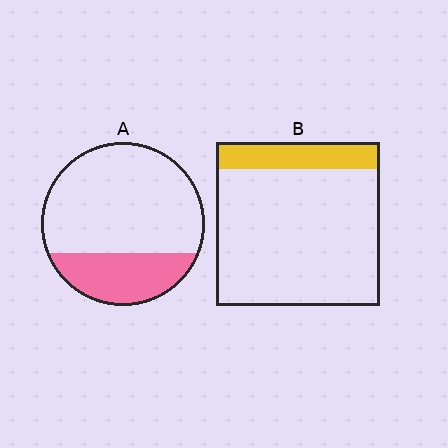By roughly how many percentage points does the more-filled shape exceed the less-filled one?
By roughly 10 percentage points (A over B).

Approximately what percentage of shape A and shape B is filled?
A is approximately 30% and B is approximately 15%.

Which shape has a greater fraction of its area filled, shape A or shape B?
Shape A.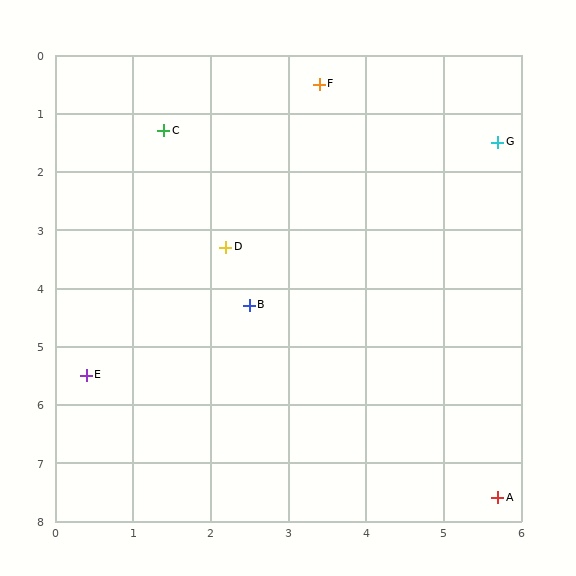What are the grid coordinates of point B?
Point B is at approximately (2.5, 4.3).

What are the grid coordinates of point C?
Point C is at approximately (1.4, 1.3).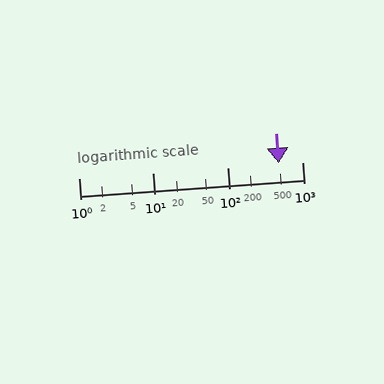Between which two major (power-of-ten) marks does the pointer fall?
The pointer is between 100 and 1000.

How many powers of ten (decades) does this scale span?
The scale spans 3 decades, from 1 to 1000.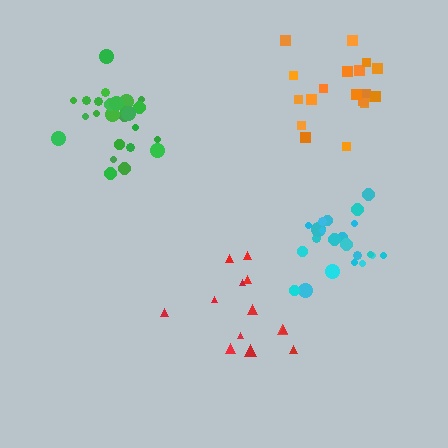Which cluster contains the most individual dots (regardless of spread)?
Green (25).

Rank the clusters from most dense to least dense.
cyan, green, orange, red.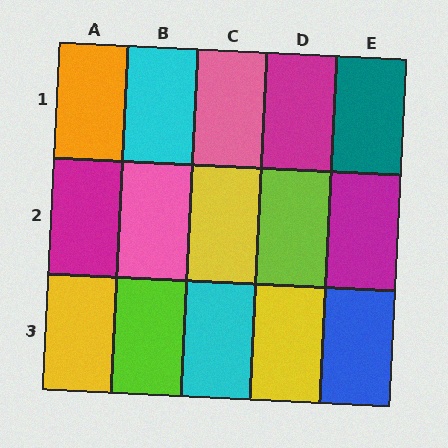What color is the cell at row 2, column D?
Lime.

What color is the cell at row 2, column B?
Pink.